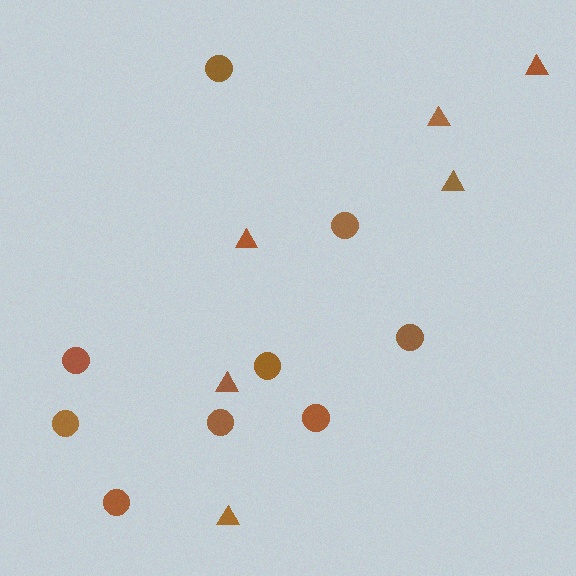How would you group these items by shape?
There are 2 groups: one group of circles (9) and one group of triangles (6).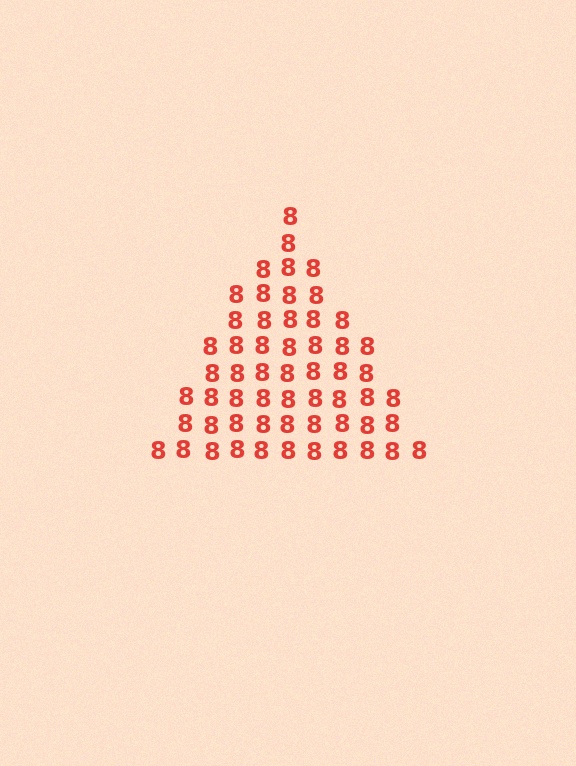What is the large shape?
The large shape is a triangle.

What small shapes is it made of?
It is made of small digit 8's.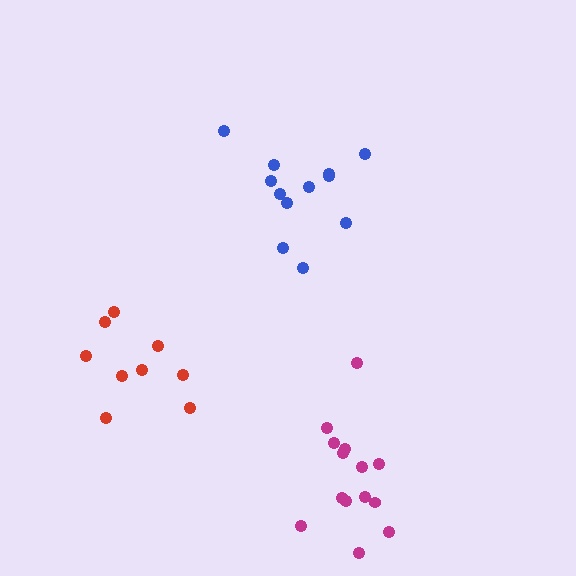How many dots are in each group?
Group 1: 14 dots, Group 2: 12 dots, Group 3: 9 dots (35 total).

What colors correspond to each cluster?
The clusters are colored: magenta, blue, red.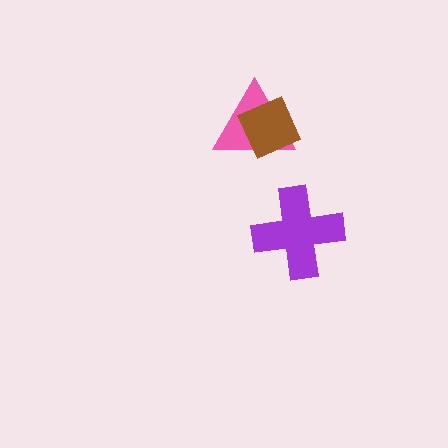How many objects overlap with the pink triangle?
1 object overlaps with the pink triangle.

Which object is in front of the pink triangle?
The brown diamond is in front of the pink triangle.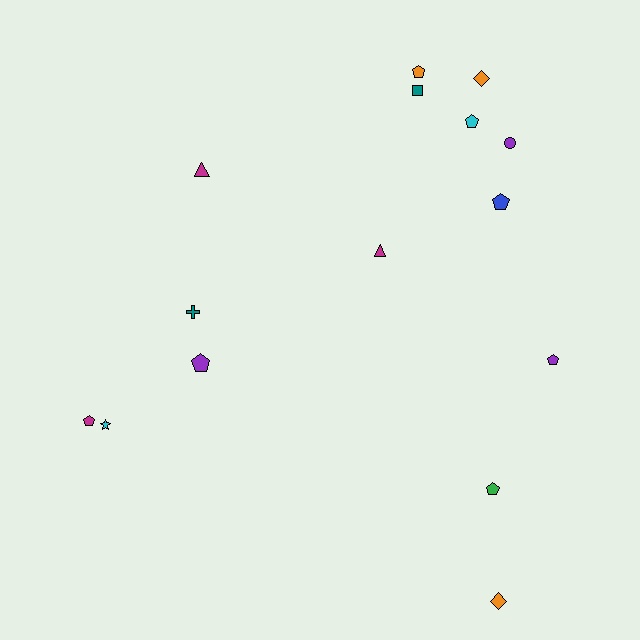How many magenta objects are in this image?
There are 3 magenta objects.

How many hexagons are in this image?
There are no hexagons.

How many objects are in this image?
There are 15 objects.